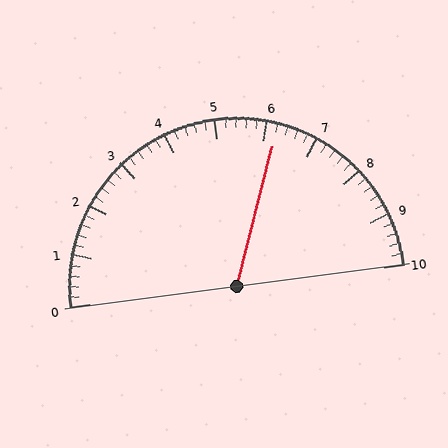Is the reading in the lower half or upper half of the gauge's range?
The reading is in the upper half of the range (0 to 10).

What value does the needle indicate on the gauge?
The needle indicates approximately 6.2.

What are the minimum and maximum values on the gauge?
The gauge ranges from 0 to 10.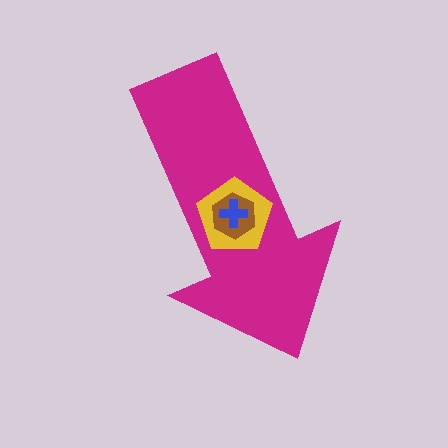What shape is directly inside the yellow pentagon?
The brown hexagon.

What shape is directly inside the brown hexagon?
The blue cross.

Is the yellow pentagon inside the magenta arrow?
Yes.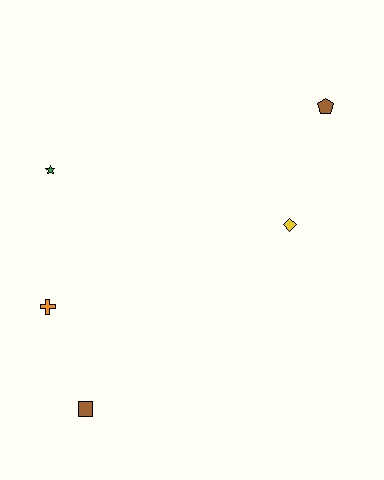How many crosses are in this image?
There is 1 cross.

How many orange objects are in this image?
There is 1 orange object.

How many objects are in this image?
There are 5 objects.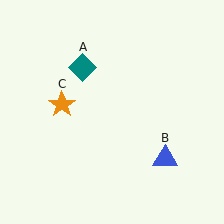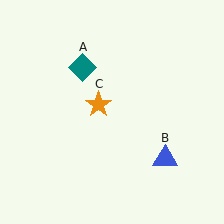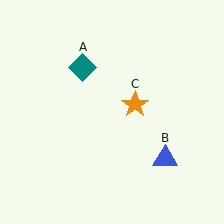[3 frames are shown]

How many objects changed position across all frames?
1 object changed position: orange star (object C).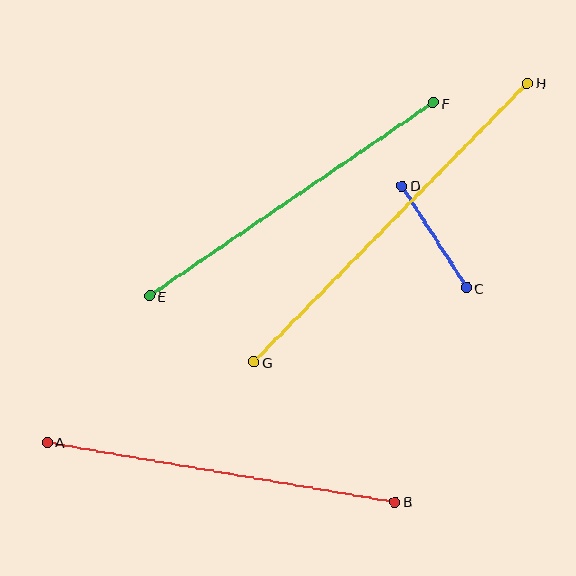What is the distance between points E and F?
The distance is approximately 343 pixels.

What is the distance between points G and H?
The distance is approximately 390 pixels.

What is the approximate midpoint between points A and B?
The midpoint is at approximately (221, 472) pixels.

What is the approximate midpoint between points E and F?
The midpoint is at approximately (292, 199) pixels.